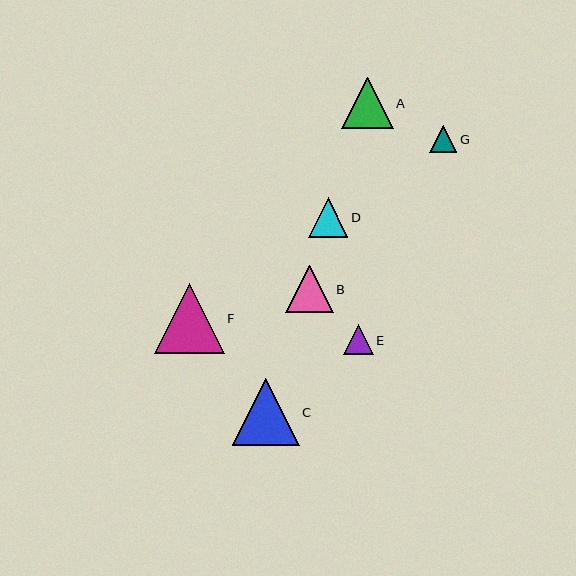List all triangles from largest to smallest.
From largest to smallest: F, C, A, B, D, E, G.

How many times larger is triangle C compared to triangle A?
Triangle C is approximately 1.3 times the size of triangle A.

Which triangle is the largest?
Triangle F is the largest with a size of approximately 70 pixels.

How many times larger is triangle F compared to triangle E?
Triangle F is approximately 2.3 times the size of triangle E.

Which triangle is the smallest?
Triangle G is the smallest with a size of approximately 27 pixels.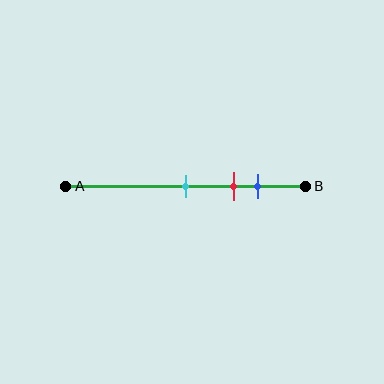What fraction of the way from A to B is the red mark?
The red mark is approximately 70% (0.7) of the way from A to B.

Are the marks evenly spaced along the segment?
Yes, the marks are approximately evenly spaced.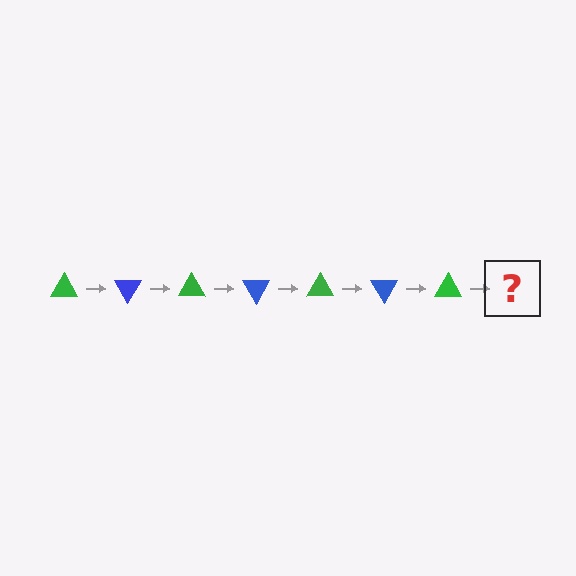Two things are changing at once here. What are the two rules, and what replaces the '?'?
The two rules are that it rotates 60 degrees each step and the color cycles through green and blue. The '?' should be a blue triangle, rotated 420 degrees from the start.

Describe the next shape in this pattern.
It should be a blue triangle, rotated 420 degrees from the start.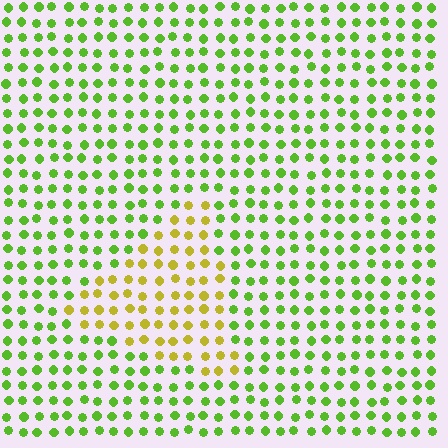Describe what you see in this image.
The image is filled with small lime elements in a uniform arrangement. A triangle-shaped region is visible where the elements are tinted to a slightly different hue, forming a subtle color boundary.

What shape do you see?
I see a triangle.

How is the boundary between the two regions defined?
The boundary is defined purely by a slight shift in hue (about 45 degrees). Spacing, size, and orientation are identical on both sides.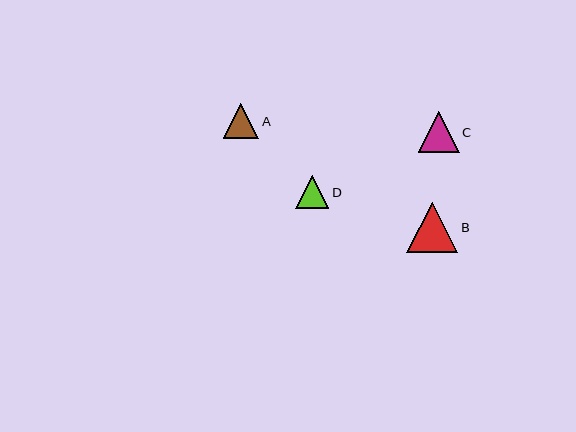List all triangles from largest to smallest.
From largest to smallest: B, C, A, D.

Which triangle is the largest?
Triangle B is the largest with a size of approximately 51 pixels.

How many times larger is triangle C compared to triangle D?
Triangle C is approximately 1.2 times the size of triangle D.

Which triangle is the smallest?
Triangle D is the smallest with a size of approximately 33 pixels.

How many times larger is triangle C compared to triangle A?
Triangle C is approximately 1.2 times the size of triangle A.